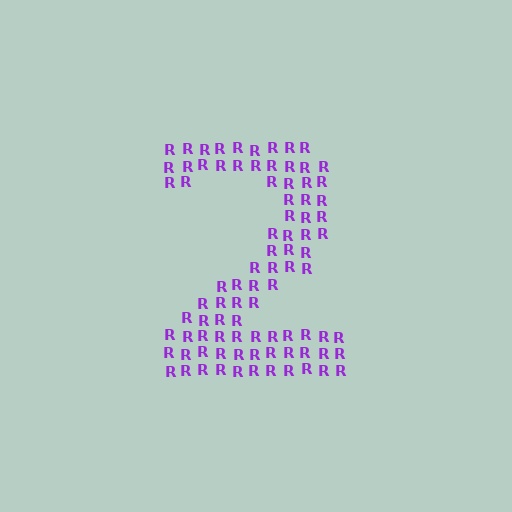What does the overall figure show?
The overall figure shows the digit 2.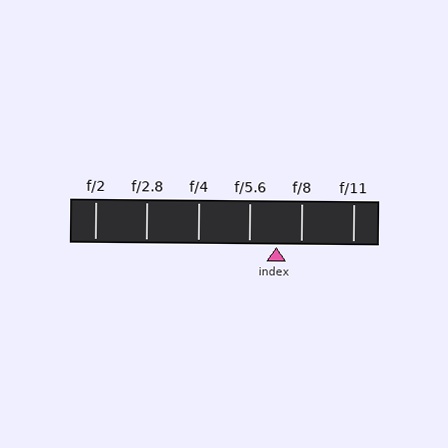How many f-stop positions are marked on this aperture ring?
There are 6 f-stop positions marked.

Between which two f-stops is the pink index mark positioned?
The index mark is between f/5.6 and f/8.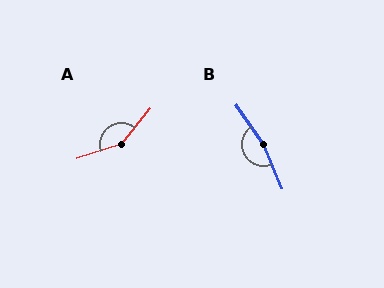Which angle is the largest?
B, at approximately 167 degrees.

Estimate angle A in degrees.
Approximately 147 degrees.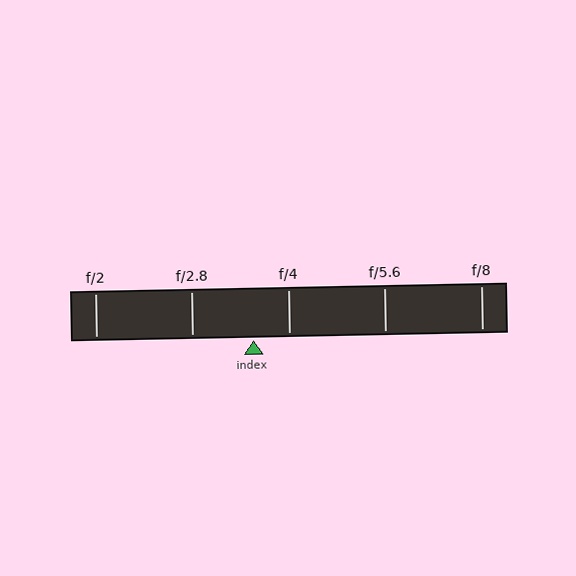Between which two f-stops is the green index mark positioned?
The index mark is between f/2.8 and f/4.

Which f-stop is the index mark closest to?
The index mark is closest to f/4.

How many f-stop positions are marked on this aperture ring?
There are 5 f-stop positions marked.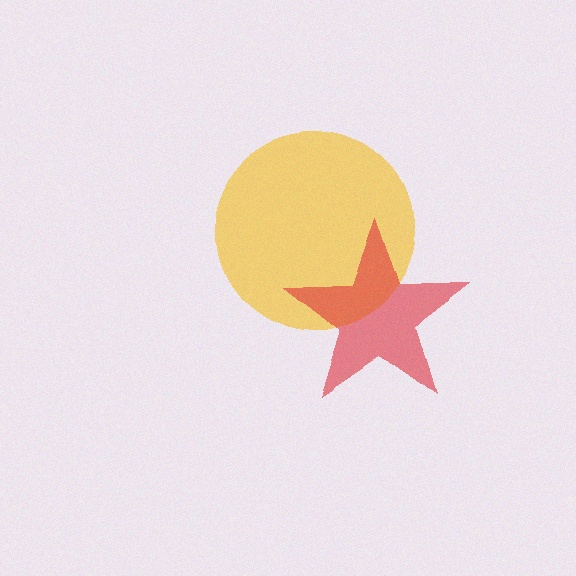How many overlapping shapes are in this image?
There are 2 overlapping shapes in the image.